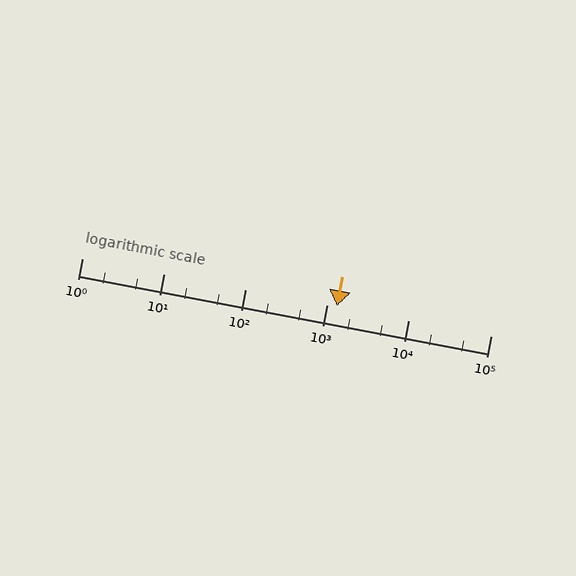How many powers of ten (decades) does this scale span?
The scale spans 5 decades, from 1 to 100000.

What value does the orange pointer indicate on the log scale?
The pointer indicates approximately 1300.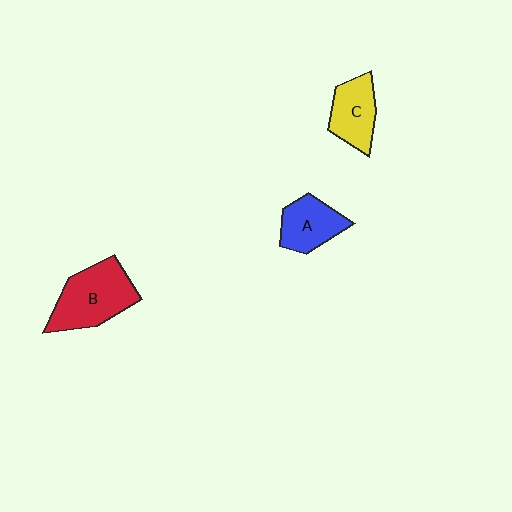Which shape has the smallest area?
Shape A (blue).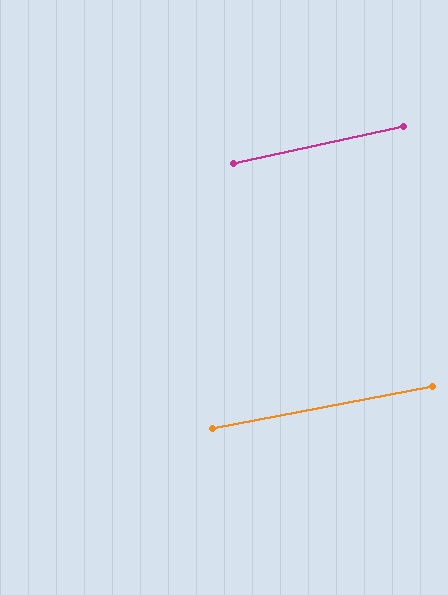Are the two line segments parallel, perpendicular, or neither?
Parallel — their directions differ by only 1.6°.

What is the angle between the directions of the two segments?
Approximately 2 degrees.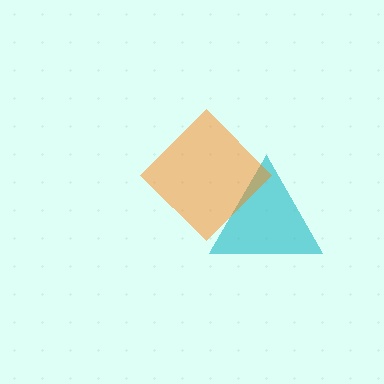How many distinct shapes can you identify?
There are 2 distinct shapes: a cyan triangle, an orange diamond.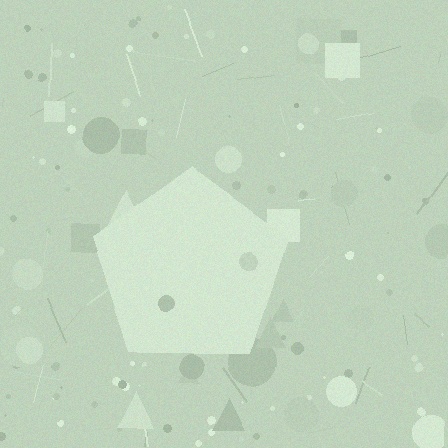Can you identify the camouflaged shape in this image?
The camouflaged shape is a pentagon.